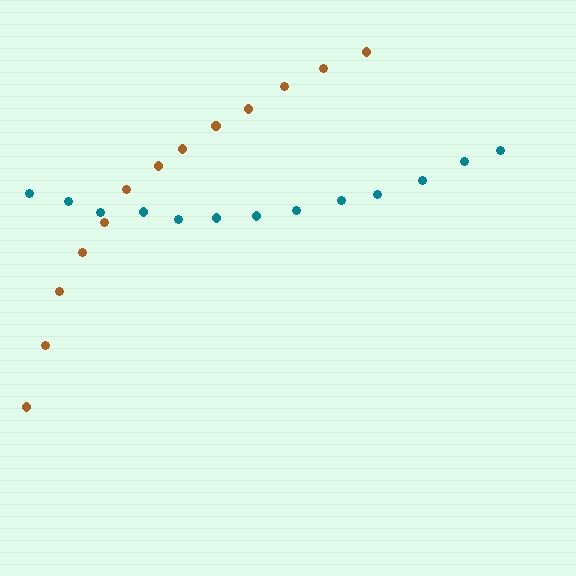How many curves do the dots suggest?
There are 2 distinct paths.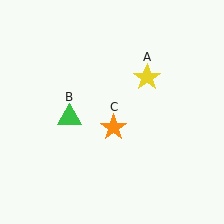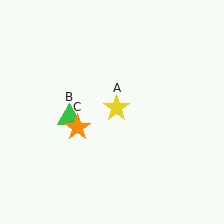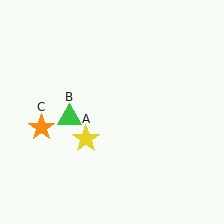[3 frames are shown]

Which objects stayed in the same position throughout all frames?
Green triangle (object B) remained stationary.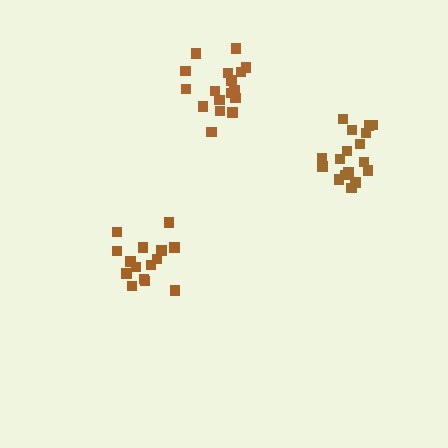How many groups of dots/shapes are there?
There are 3 groups.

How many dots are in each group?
Group 1: 17 dots, Group 2: 16 dots, Group 3: 17 dots (50 total).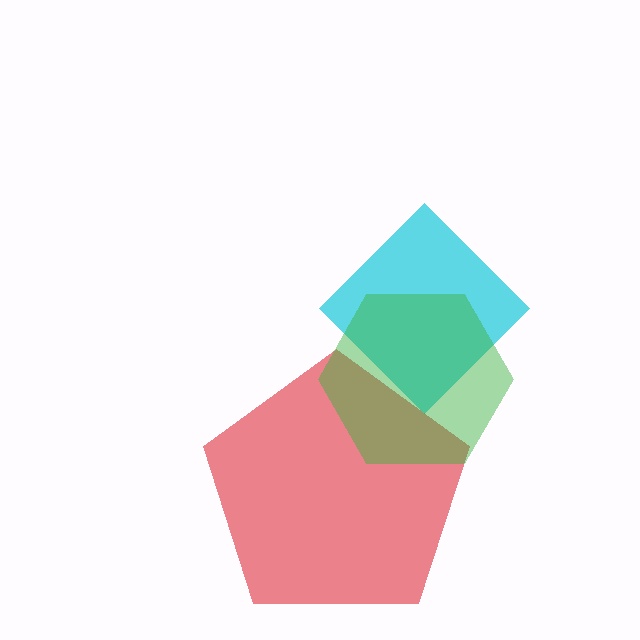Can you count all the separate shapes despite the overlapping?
Yes, there are 3 separate shapes.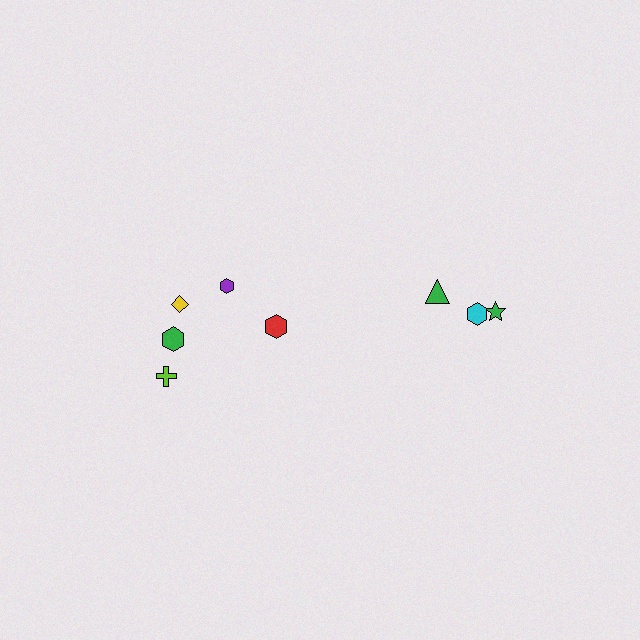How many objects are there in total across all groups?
There are 8 objects.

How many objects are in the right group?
There are 3 objects.